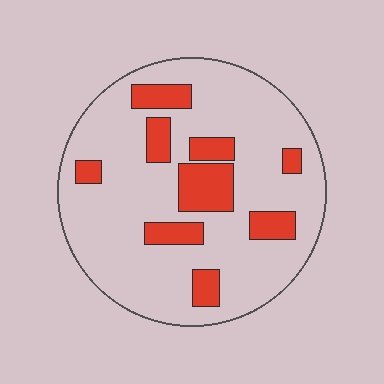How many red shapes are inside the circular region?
9.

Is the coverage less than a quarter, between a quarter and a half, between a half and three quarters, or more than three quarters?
Less than a quarter.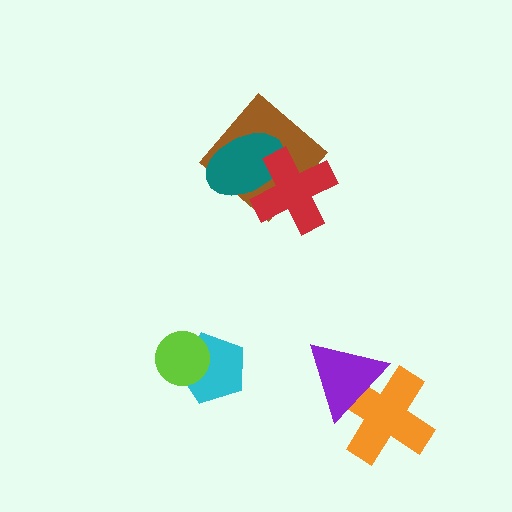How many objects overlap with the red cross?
2 objects overlap with the red cross.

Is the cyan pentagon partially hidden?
Yes, it is partially covered by another shape.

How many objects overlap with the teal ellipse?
2 objects overlap with the teal ellipse.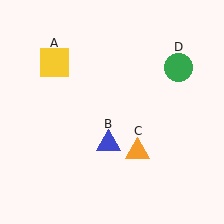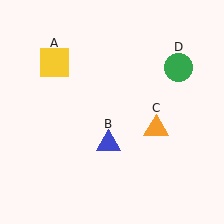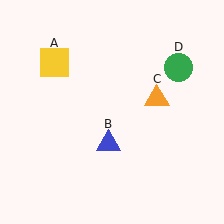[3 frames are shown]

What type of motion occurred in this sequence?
The orange triangle (object C) rotated counterclockwise around the center of the scene.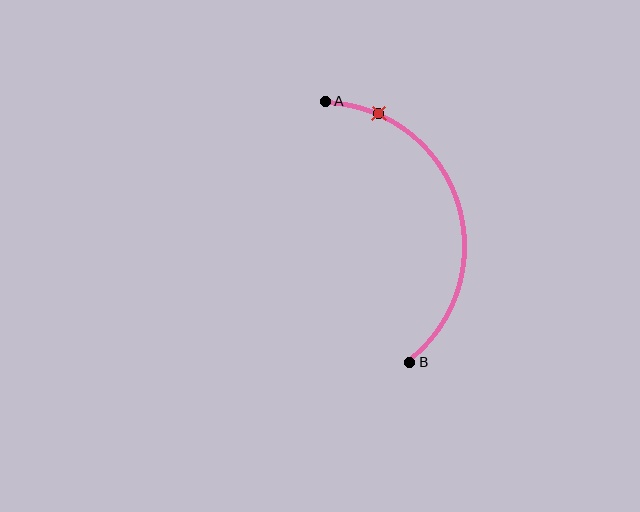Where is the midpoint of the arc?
The arc midpoint is the point on the curve farthest from the straight line joining A and B. It sits to the right of that line.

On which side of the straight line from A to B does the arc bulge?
The arc bulges to the right of the straight line connecting A and B.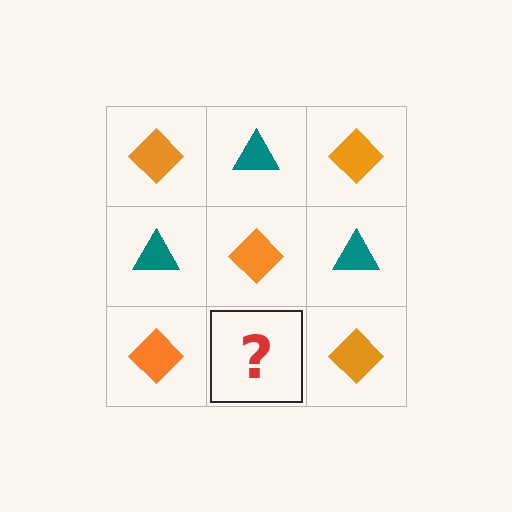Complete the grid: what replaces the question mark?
The question mark should be replaced with a teal triangle.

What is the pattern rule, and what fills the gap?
The rule is that it alternates orange diamond and teal triangle in a checkerboard pattern. The gap should be filled with a teal triangle.